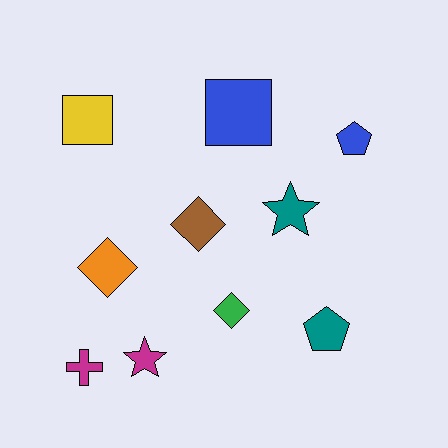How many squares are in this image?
There are 2 squares.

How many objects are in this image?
There are 10 objects.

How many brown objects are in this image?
There is 1 brown object.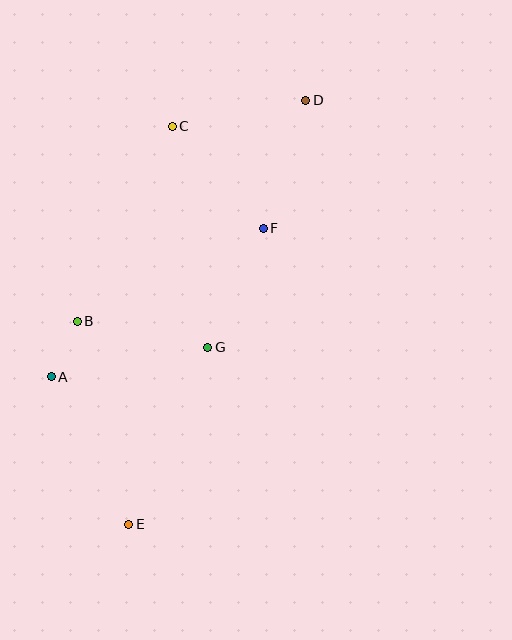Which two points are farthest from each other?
Points D and E are farthest from each other.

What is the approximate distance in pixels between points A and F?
The distance between A and F is approximately 259 pixels.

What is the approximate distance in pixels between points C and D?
The distance between C and D is approximately 136 pixels.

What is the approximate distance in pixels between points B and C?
The distance between B and C is approximately 217 pixels.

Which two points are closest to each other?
Points A and B are closest to each other.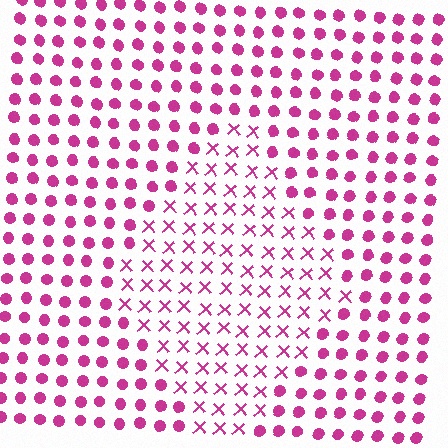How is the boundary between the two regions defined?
The boundary is defined by a change in element shape: X marks inside vs. circles outside. All elements share the same color and spacing.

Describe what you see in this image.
The image is filled with small magenta elements arranged in a uniform grid. A diamond-shaped region contains X marks, while the surrounding area contains circles. The boundary is defined purely by the change in element shape.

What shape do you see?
I see a diamond.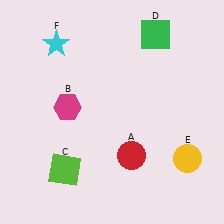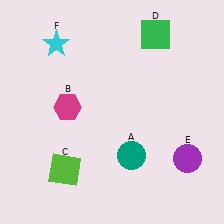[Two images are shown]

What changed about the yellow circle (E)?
In Image 1, E is yellow. In Image 2, it changed to purple.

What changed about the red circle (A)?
In Image 1, A is red. In Image 2, it changed to teal.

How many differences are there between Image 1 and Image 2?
There are 2 differences between the two images.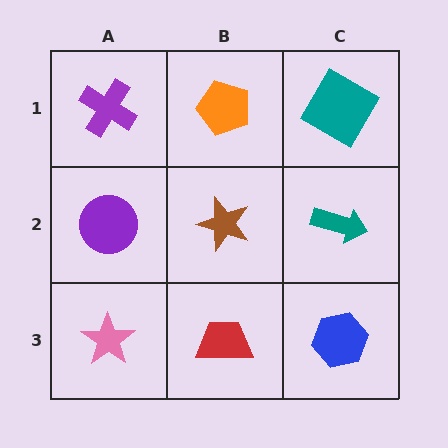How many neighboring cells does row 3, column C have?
2.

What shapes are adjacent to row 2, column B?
An orange pentagon (row 1, column B), a red trapezoid (row 3, column B), a purple circle (row 2, column A), a teal arrow (row 2, column C).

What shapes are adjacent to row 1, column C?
A teal arrow (row 2, column C), an orange pentagon (row 1, column B).